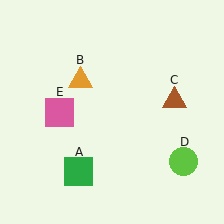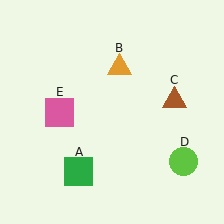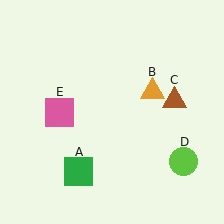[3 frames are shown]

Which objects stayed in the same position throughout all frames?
Green square (object A) and brown triangle (object C) and lime circle (object D) and pink square (object E) remained stationary.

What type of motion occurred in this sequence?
The orange triangle (object B) rotated clockwise around the center of the scene.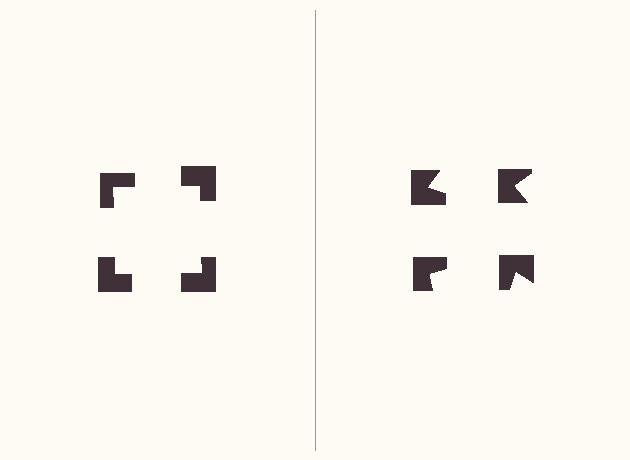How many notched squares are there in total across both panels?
8 — 4 on each side.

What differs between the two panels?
The notched squares are positioned identically on both sides; only the wedge orientations differ. On the left they align to a square; on the right they are misaligned.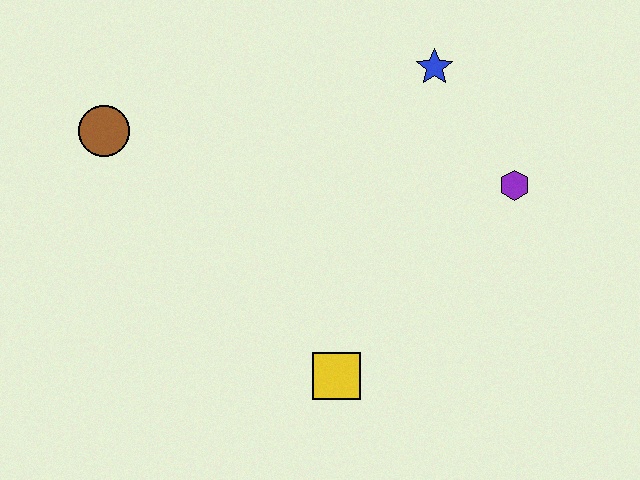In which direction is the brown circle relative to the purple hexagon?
The brown circle is to the left of the purple hexagon.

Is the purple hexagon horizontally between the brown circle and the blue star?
No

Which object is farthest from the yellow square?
The brown circle is farthest from the yellow square.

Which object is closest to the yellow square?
The purple hexagon is closest to the yellow square.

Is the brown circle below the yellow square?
No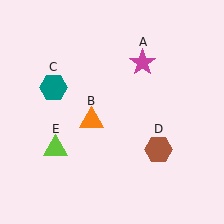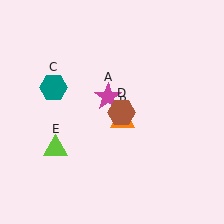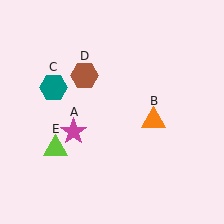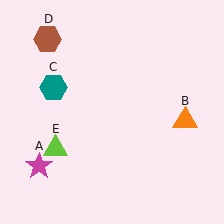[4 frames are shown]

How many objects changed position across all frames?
3 objects changed position: magenta star (object A), orange triangle (object B), brown hexagon (object D).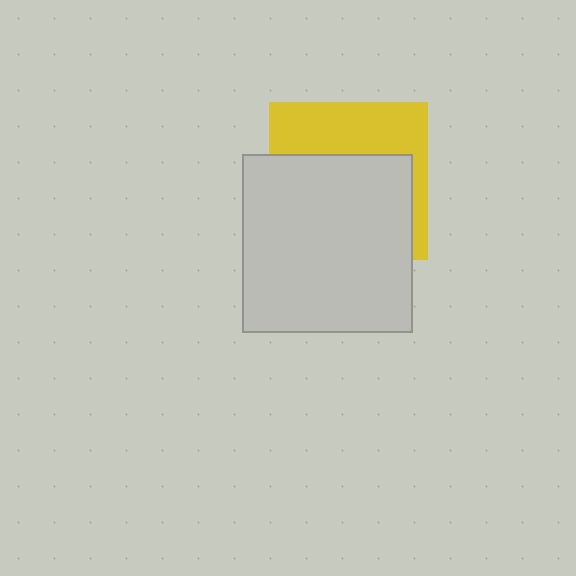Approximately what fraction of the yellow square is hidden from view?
Roughly 61% of the yellow square is hidden behind the light gray rectangle.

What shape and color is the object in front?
The object in front is a light gray rectangle.